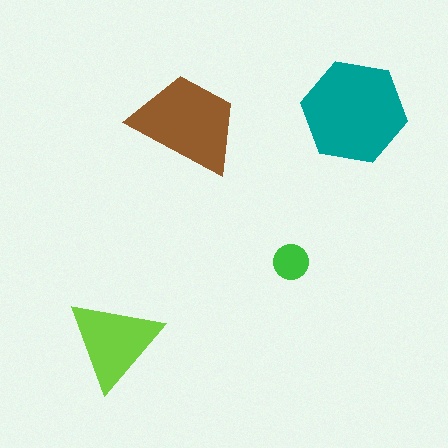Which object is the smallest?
The green circle.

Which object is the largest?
The teal hexagon.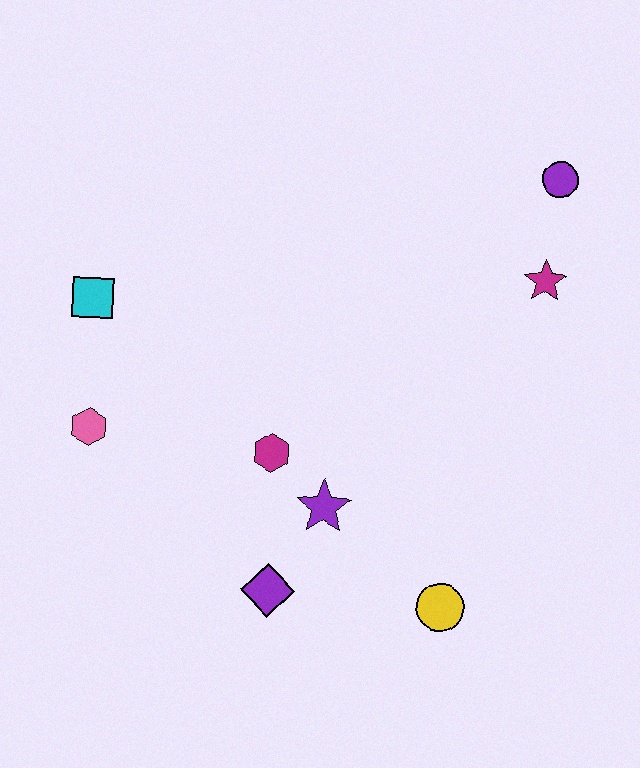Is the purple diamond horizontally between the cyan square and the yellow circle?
Yes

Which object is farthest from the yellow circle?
The cyan square is farthest from the yellow circle.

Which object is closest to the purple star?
The magenta hexagon is closest to the purple star.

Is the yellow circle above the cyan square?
No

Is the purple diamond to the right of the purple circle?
No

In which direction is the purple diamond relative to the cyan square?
The purple diamond is below the cyan square.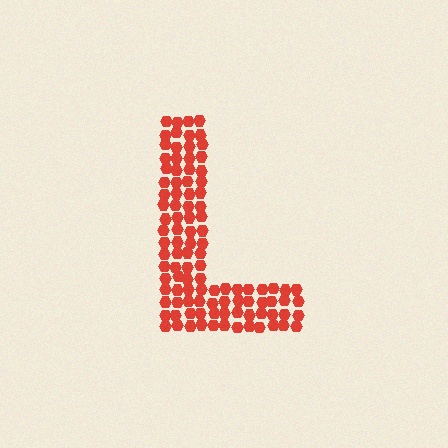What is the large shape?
The large shape is the letter L.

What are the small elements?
The small elements are hexagons.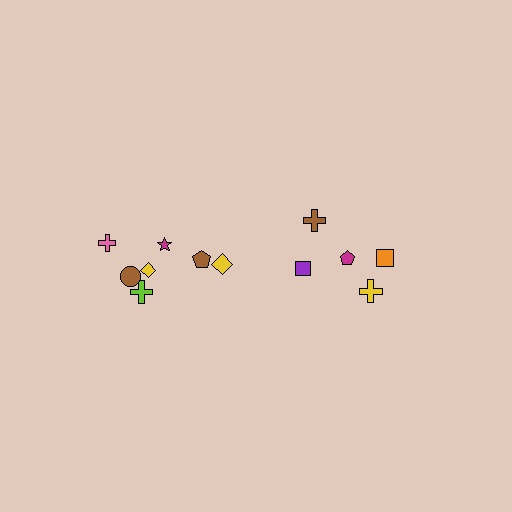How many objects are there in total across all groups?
There are 12 objects.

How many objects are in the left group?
There are 7 objects.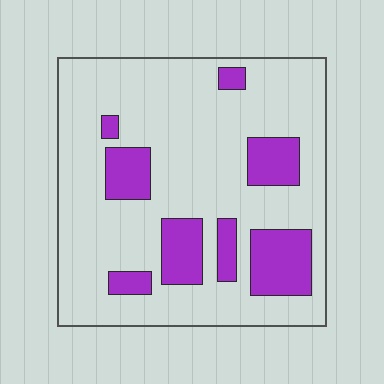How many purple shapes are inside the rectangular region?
8.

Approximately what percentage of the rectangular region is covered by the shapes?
Approximately 20%.